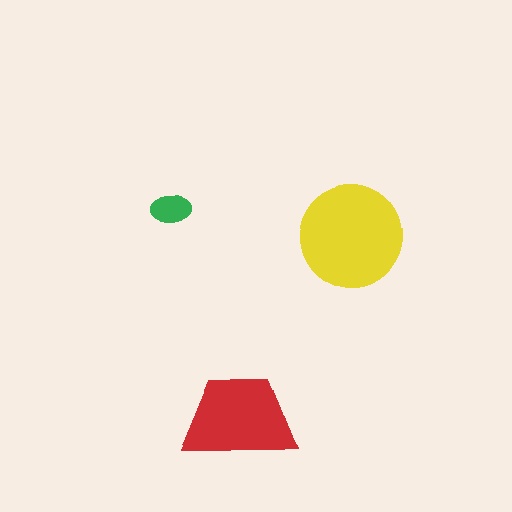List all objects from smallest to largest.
The green ellipse, the red trapezoid, the yellow circle.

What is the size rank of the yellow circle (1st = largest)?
1st.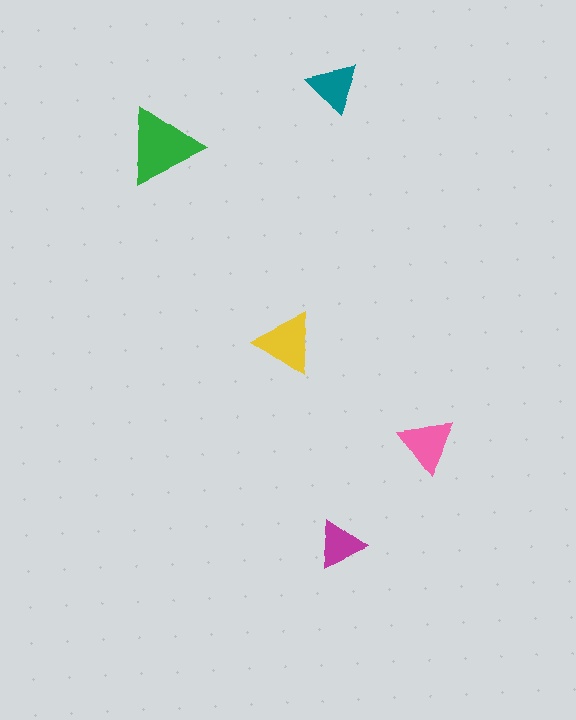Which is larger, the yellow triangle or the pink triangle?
The yellow one.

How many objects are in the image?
There are 5 objects in the image.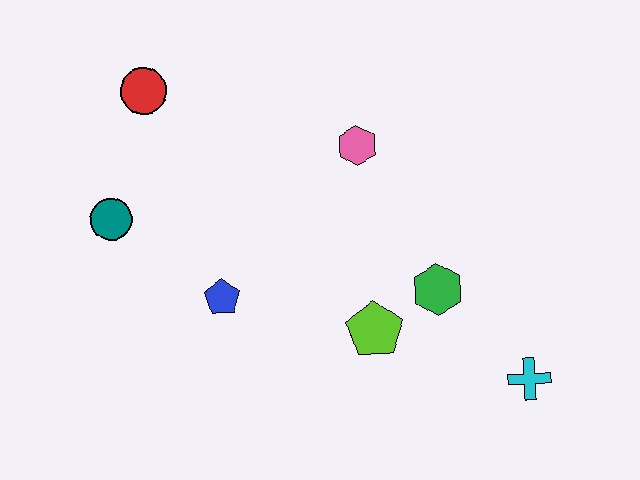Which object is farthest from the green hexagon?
The red circle is farthest from the green hexagon.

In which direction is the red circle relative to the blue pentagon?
The red circle is above the blue pentagon.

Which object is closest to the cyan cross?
The green hexagon is closest to the cyan cross.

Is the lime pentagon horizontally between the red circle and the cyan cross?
Yes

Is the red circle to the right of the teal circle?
Yes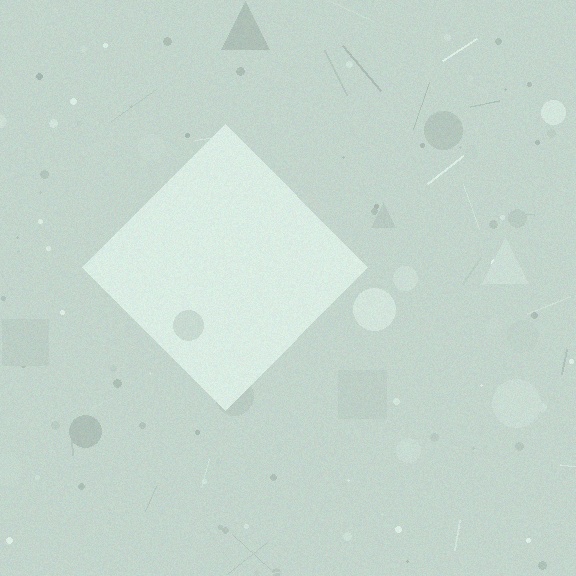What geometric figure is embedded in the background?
A diamond is embedded in the background.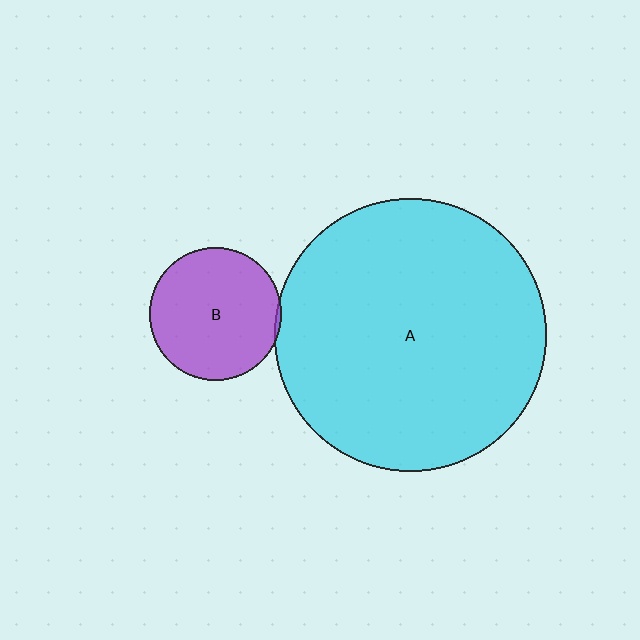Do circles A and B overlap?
Yes.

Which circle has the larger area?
Circle A (cyan).